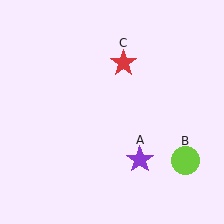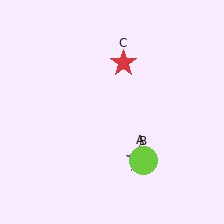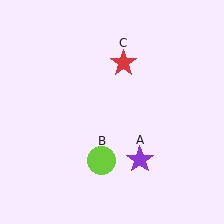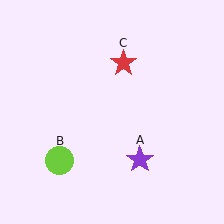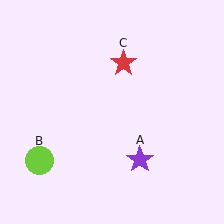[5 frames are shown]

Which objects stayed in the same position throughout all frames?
Purple star (object A) and red star (object C) remained stationary.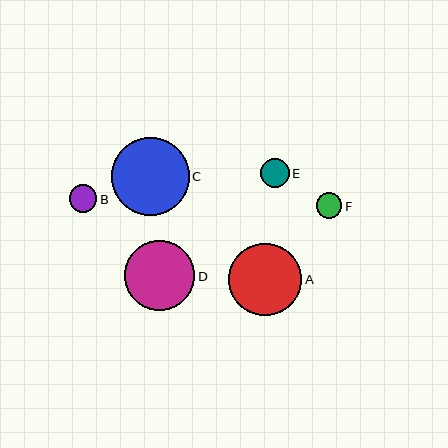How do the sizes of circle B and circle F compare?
Circle B and circle F are approximately the same size.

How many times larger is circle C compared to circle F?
Circle C is approximately 3.1 times the size of circle F.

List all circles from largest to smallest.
From largest to smallest: C, A, D, E, B, F.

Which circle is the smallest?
Circle F is the smallest with a size of approximately 25 pixels.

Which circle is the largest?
Circle C is the largest with a size of approximately 77 pixels.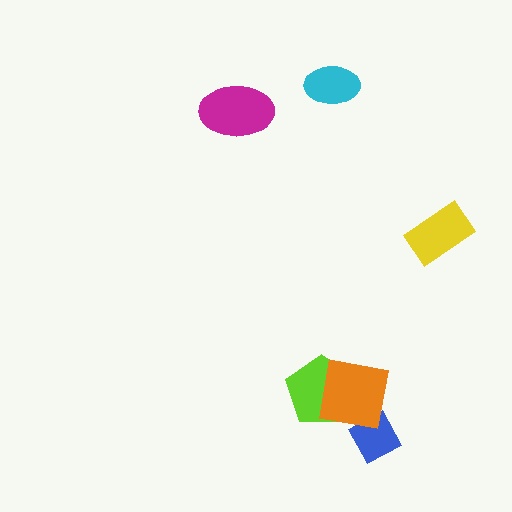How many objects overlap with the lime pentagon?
1 object overlaps with the lime pentagon.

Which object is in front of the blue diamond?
The orange square is in front of the blue diamond.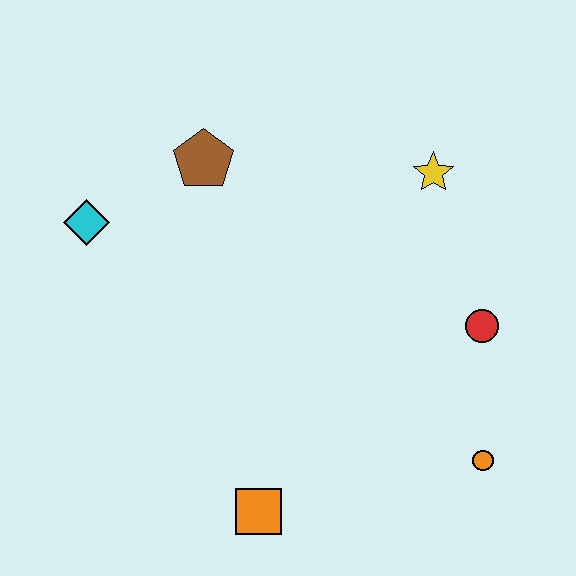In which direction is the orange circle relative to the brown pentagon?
The orange circle is below the brown pentagon.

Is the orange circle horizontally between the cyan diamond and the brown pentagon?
No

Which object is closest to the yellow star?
The red circle is closest to the yellow star.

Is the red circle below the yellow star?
Yes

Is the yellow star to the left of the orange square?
No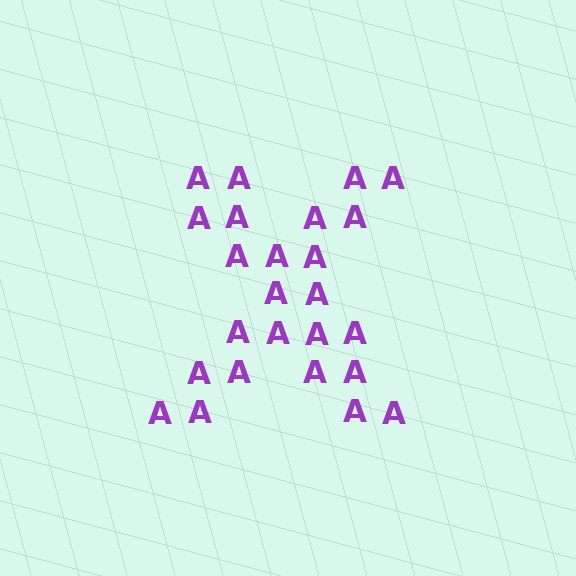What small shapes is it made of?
It is made of small letter A's.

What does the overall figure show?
The overall figure shows the letter X.